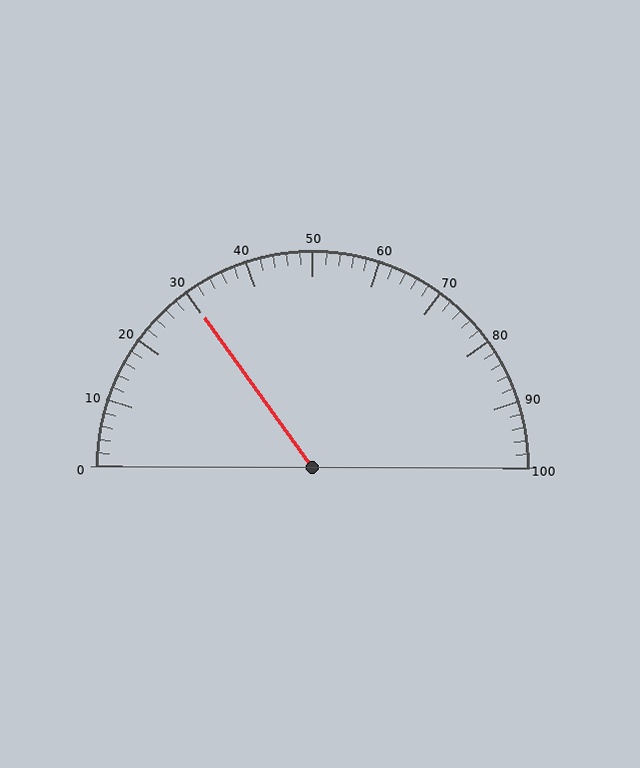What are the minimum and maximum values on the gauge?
The gauge ranges from 0 to 100.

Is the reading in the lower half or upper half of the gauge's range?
The reading is in the lower half of the range (0 to 100).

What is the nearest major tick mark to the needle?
The nearest major tick mark is 30.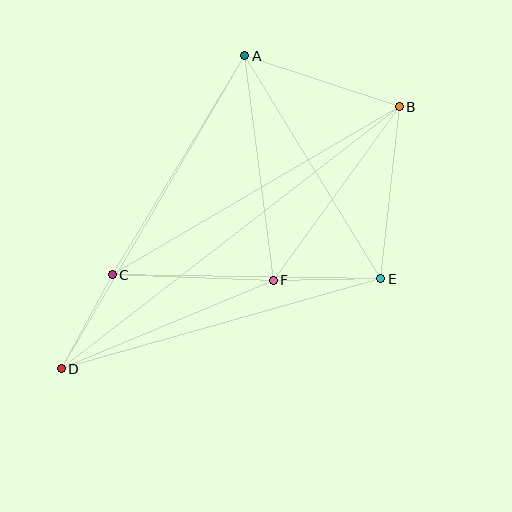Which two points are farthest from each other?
Points B and D are farthest from each other.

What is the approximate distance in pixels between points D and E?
The distance between D and E is approximately 332 pixels.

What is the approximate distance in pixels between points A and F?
The distance between A and F is approximately 226 pixels.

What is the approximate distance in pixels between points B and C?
The distance between B and C is approximately 333 pixels.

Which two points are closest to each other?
Points C and D are closest to each other.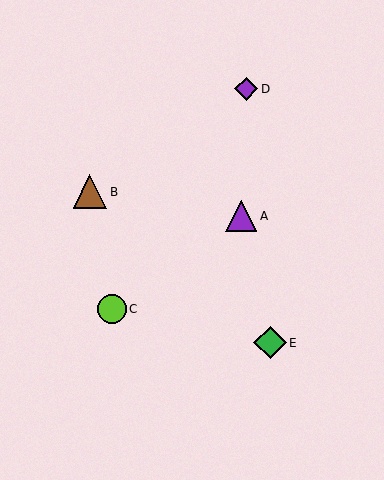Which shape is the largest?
The brown triangle (labeled B) is the largest.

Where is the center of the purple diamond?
The center of the purple diamond is at (246, 89).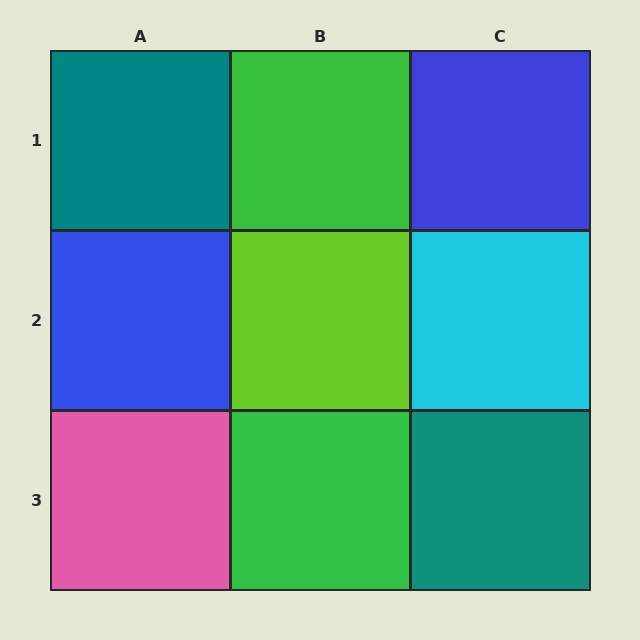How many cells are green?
2 cells are green.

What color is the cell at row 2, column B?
Lime.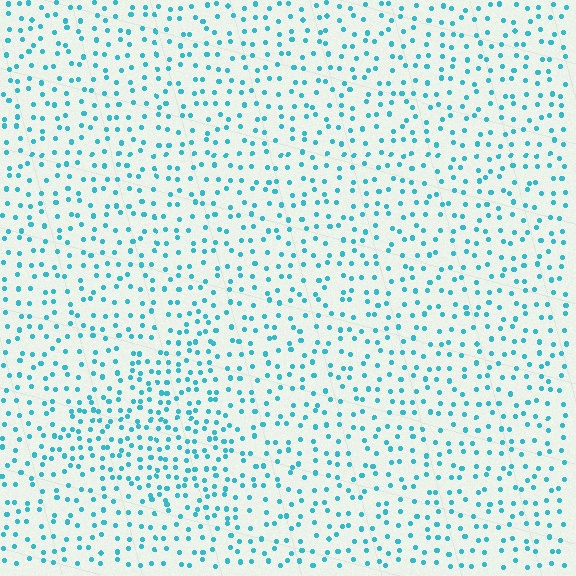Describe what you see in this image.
The image contains small cyan elements arranged at two different densities. A triangle-shaped region is visible where the elements are more densely packed than the surrounding area.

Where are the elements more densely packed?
The elements are more densely packed inside the triangle boundary.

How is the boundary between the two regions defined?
The boundary is defined by a change in element density (approximately 1.6x ratio). All elements are the same color, size, and shape.